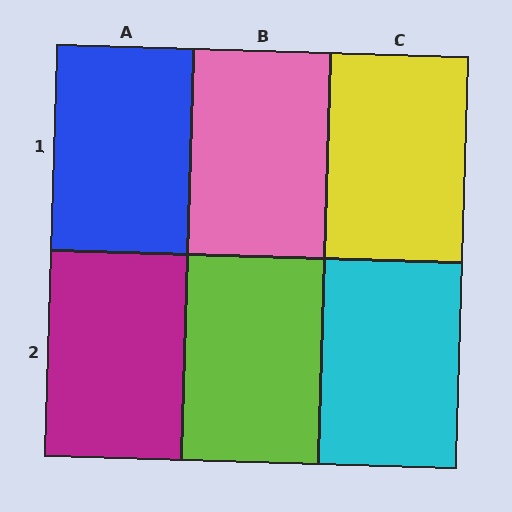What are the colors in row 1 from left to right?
Blue, pink, yellow.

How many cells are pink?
1 cell is pink.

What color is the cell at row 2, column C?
Cyan.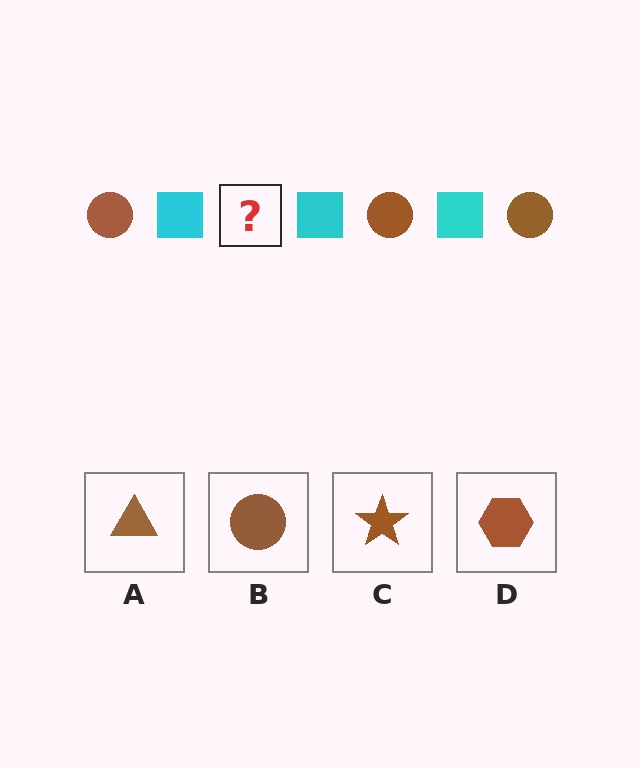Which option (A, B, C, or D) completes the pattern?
B.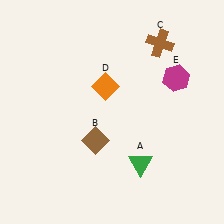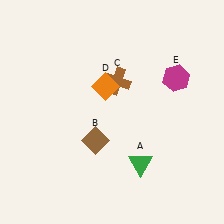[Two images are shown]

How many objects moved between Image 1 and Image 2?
1 object moved between the two images.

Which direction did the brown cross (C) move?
The brown cross (C) moved left.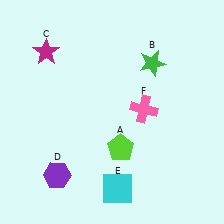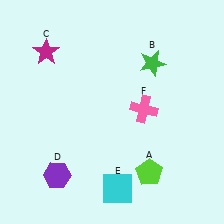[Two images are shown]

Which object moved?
The lime pentagon (A) moved right.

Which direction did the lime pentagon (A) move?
The lime pentagon (A) moved right.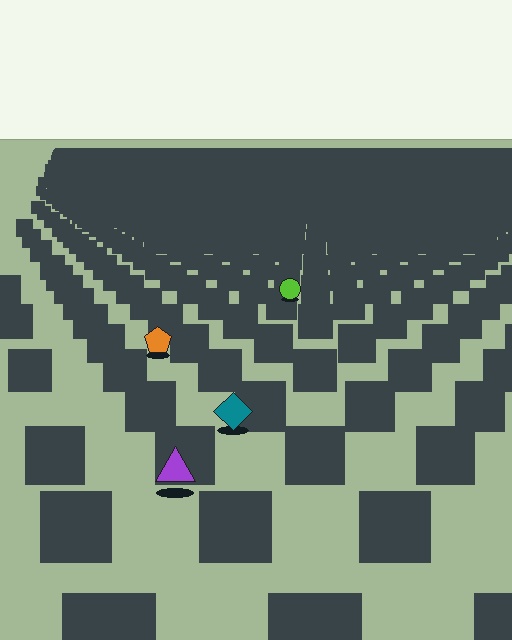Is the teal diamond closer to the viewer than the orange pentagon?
Yes. The teal diamond is closer — you can tell from the texture gradient: the ground texture is coarser near it.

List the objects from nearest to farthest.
From nearest to farthest: the purple triangle, the teal diamond, the orange pentagon, the lime circle.